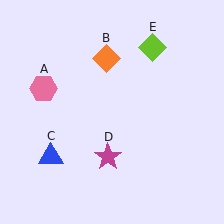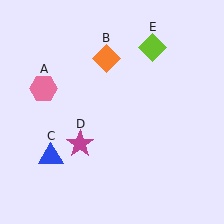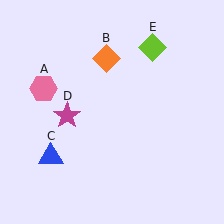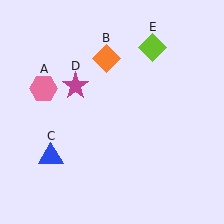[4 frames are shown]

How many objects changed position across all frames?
1 object changed position: magenta star (object D).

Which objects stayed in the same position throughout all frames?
Pink hexagon (object A) and orange diamond (object B) and blue triangle (object C) and lime diamond (object E) remained stationary.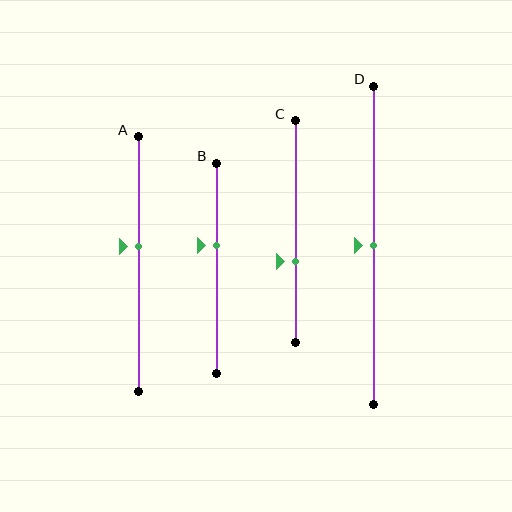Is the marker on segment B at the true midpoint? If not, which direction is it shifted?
No, the marker on segment B is shifted upward by about 11% of the segment length.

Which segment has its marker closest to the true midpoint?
Segment D has its marker closest to the true midpoint.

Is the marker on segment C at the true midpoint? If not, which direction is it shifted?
No, the marker on segment C is shifted downward by about 13% of the segment length.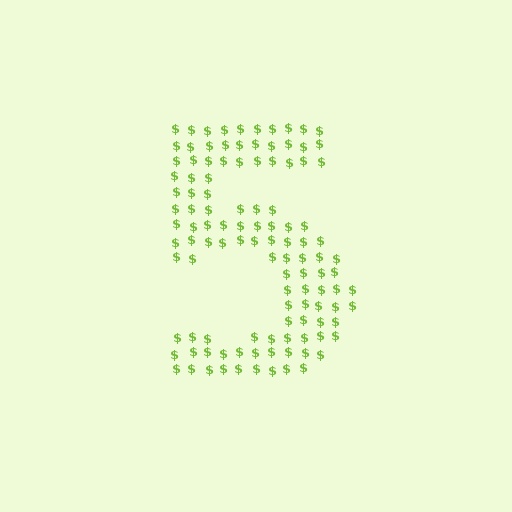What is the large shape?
The large shape is the digit 5.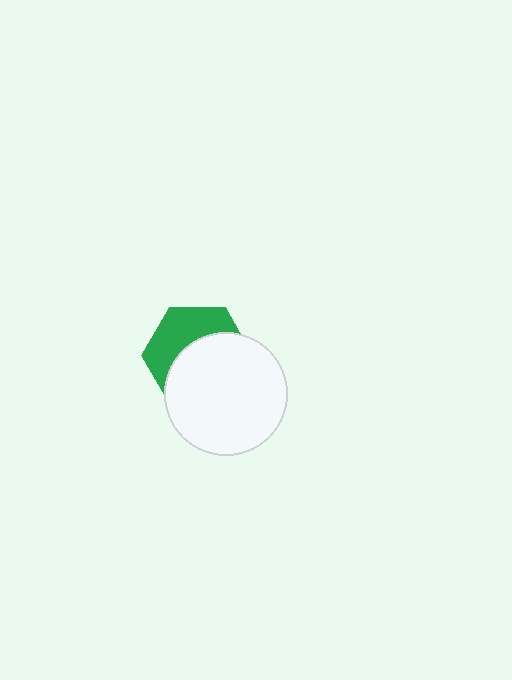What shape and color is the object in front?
The object in front is a white circle.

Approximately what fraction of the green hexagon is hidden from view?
Roughly 58% of the green hexagon is hidden behind the white circle.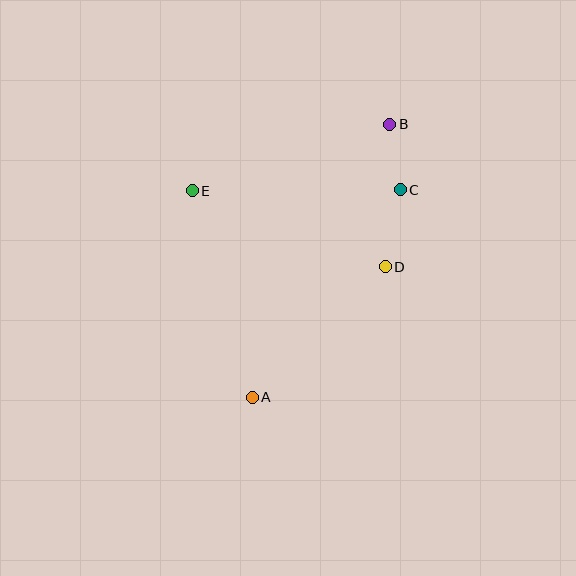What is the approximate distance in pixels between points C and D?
The distance between C and D is approximately 79 pixels.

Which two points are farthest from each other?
Points A and B are farthest from each other.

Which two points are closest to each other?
Points B and C are closest to each other.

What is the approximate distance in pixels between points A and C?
The distance between A and C is approximately 255 pixels.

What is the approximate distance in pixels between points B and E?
The distance between B and E is approximately 208 pixels.